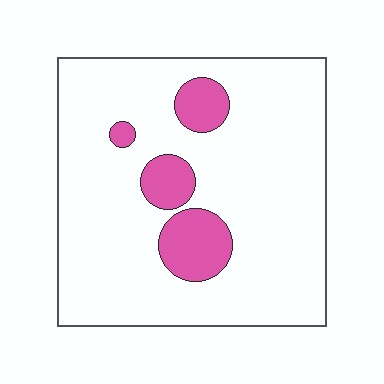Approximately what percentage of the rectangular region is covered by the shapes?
Approximately 15%.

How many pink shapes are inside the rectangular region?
4.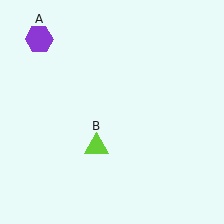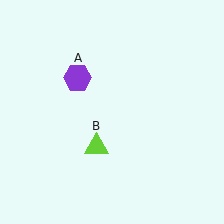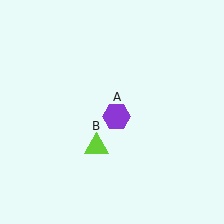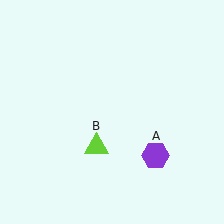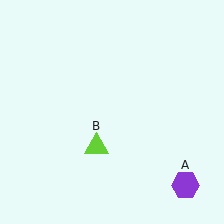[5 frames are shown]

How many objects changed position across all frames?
1 object changed position: purple hexagon (object A).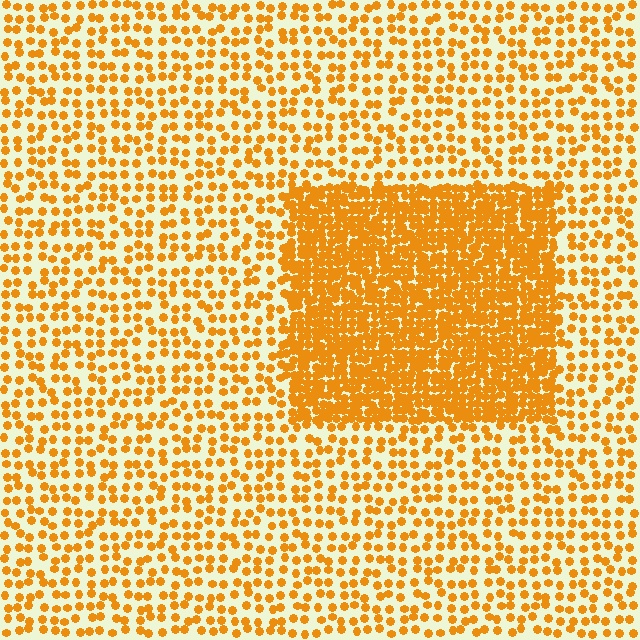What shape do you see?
I see a rectangle.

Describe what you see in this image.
The image contains small orange elements arranged at two different densities. A rectangle-shaped region is visible where the elements are more densely packed than the surrounding area.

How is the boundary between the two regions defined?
The boundary is defined by a change in element density (approximately 2.6x ratio). All elements are the same color, size, and shape.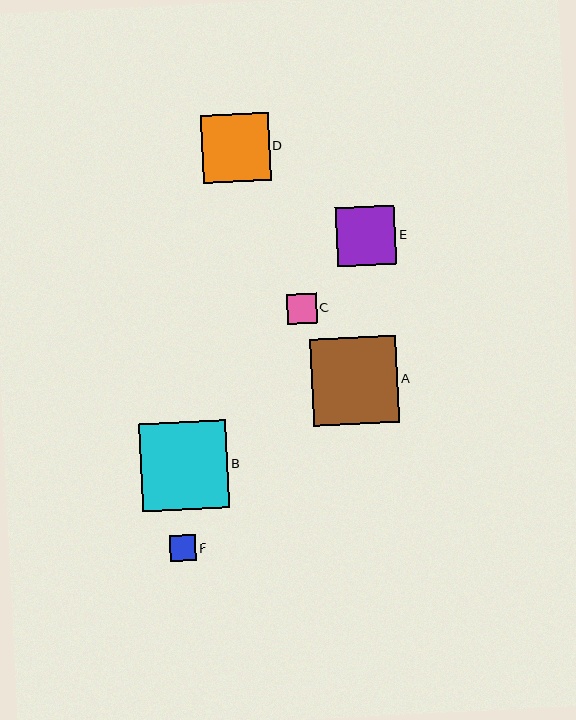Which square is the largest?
Square B is the largest with a size of approximately 87 pixels.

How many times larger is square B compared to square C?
Square B is approximately 2.9 times the size of square C.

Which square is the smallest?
Square F is the smallest with a size of approximately 26 pixels.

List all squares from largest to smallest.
From largest to smallest: B, A, D, E, C, F.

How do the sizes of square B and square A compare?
Square B and square A are approximately the same size.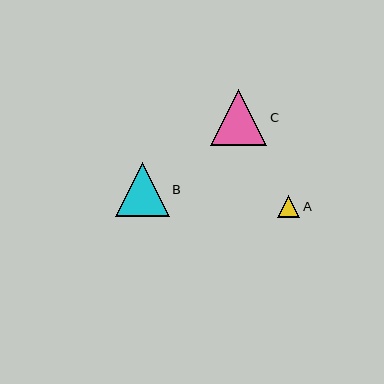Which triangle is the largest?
Triangle C is the largest with a size of approximately 56 pixels.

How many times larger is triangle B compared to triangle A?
Triangle B is approximately 2.4 times the size of triangle A.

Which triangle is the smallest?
Triangle A is the smallest with a size of approximately 22 pixels.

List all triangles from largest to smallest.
From largest to smallest: C, B, A.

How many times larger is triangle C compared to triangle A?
Triangle C is approximately 2.5 times the size of triangle A.